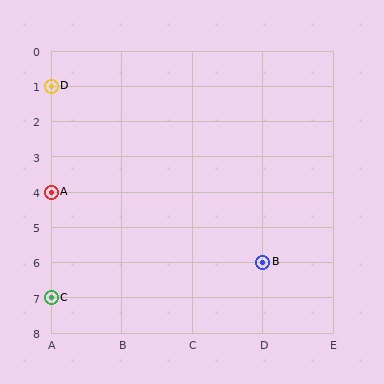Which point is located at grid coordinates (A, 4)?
Point A is at (A, 4).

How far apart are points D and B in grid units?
Points D and B are 3 columns and 5 rows apart (about 5.8 grid units diagonally).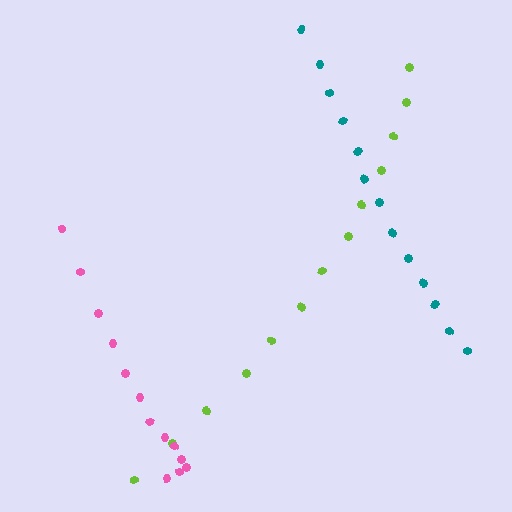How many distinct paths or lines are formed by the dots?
There are 3 distinct paths.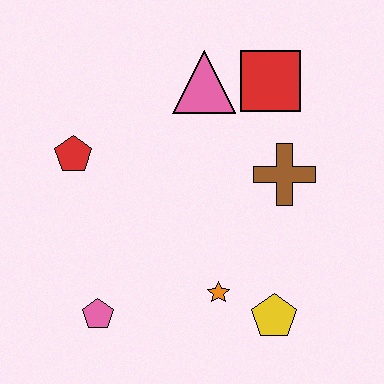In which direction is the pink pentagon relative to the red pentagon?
The pink pentagon is below the red pentagon.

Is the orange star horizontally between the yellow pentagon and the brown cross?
No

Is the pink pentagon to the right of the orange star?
No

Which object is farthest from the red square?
The pink pentagon is farthest from the red square.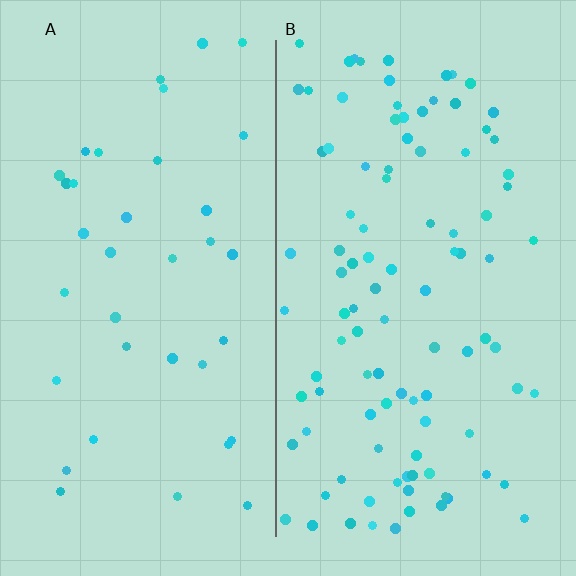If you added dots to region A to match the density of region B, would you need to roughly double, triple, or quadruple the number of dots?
Approximately triple.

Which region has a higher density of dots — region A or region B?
B (the right).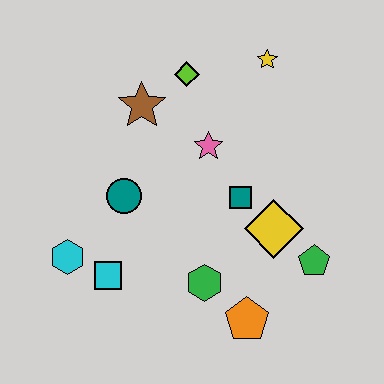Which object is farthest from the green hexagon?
The yellow star is farthest from the green hexagon.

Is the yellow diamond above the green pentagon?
Yes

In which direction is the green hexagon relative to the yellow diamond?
The green hexagon is to the left of the yellow diamond.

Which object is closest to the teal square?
The yellow diamond is closest to the teal square.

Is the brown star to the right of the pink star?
No